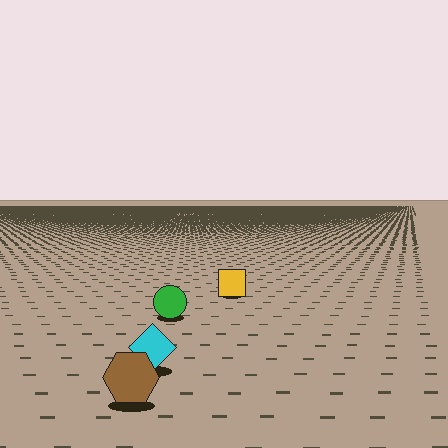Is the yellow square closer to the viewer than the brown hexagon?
No. The brown hexagon is closer — you can tell from the texture gradient: the ground texture is coarser near it.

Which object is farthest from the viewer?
The yellow square is farthest from the viewer. It appears smaller and the ground texture around it is denser.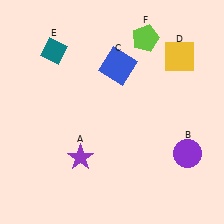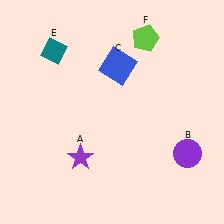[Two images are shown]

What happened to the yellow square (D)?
The yellow square (D) was removed in Image 2. It was in the top-right area of Image 1.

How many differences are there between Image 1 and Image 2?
There is 1 difference between the two images.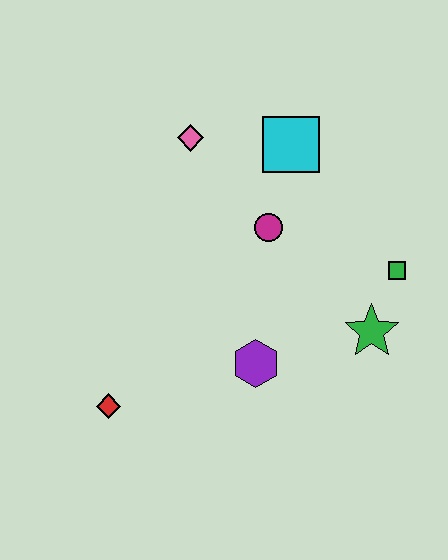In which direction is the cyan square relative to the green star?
The cyan square is above the green star.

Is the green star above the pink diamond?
No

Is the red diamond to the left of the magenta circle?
Yes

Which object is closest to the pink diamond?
The cyan square is closest to the pink diamond.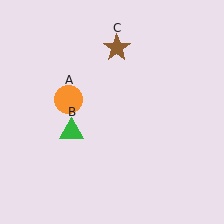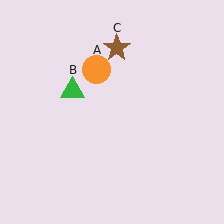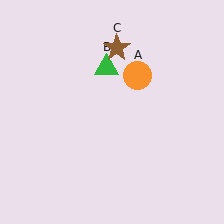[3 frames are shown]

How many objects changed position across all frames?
2 objects changed position: orange circle (object A), green triangle (object B).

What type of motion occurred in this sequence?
The orange circle (object A), green triangle (object B) rotated clockwise around the center of the scene.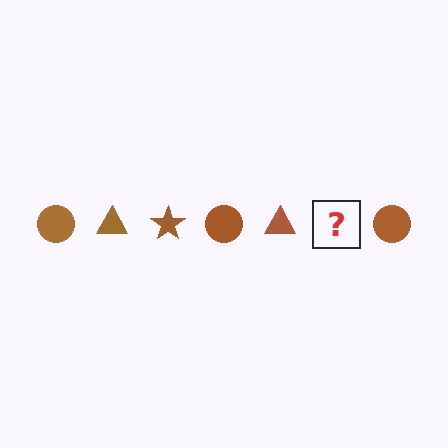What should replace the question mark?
The question mark should be replaced with a brown star.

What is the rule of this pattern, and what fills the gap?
The rule is that the pattern cycles through circle, triangle, star shapes in brown. The gap should be filled with a brown star.